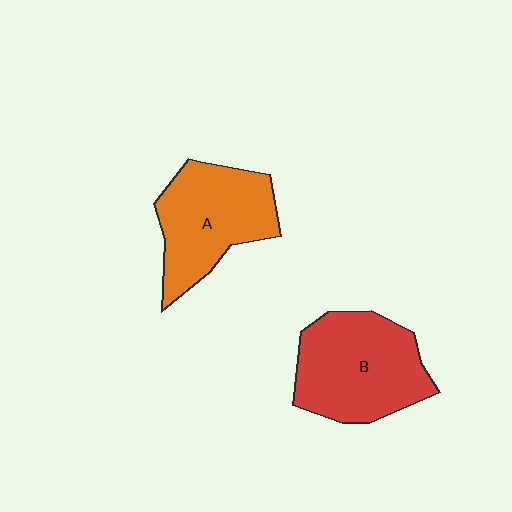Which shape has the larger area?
Shape B (red).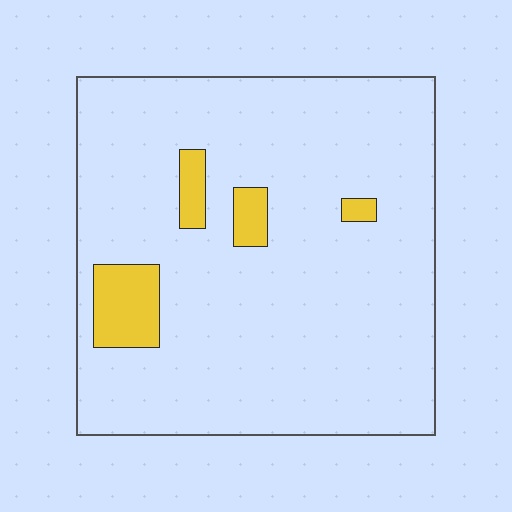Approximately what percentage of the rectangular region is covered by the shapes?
Approximately 10%.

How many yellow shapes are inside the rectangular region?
4.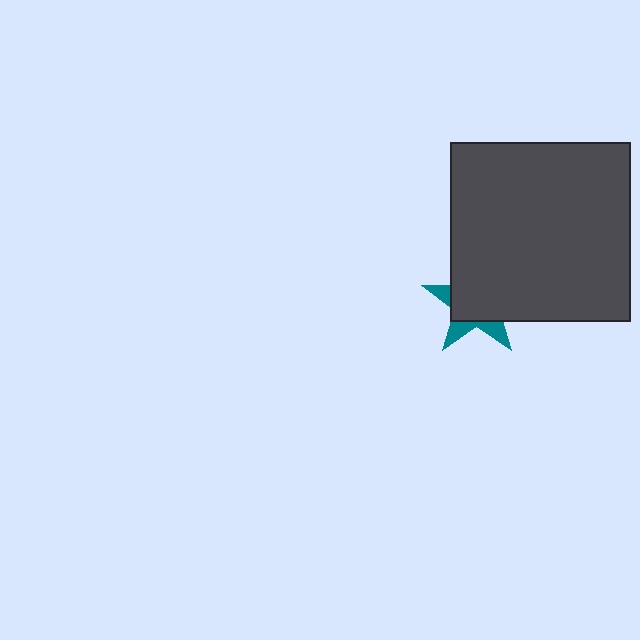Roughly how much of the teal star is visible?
A small part of it is visible (roughly 31%).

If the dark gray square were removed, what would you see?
You would see the complete teal star.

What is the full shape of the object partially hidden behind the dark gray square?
The partially hidden object is a teal star.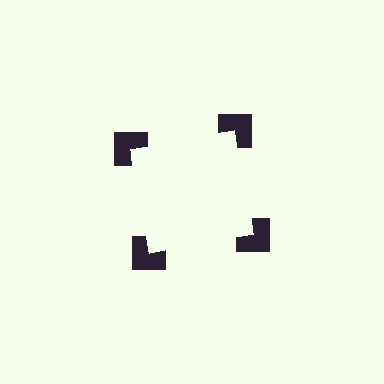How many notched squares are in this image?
There are 4 — one at each vertex of the illusory square.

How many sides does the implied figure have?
4 sides.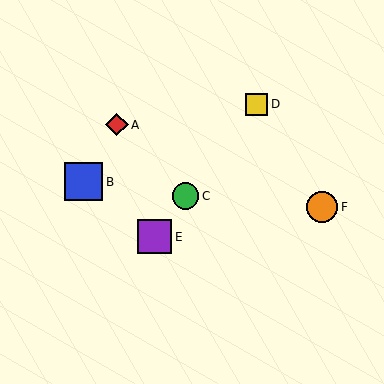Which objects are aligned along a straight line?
Objects C, D, E are aligned along a straight line.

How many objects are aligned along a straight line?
3 objects (C, D, E) are aligned along a straight line.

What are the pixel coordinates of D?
Object D is at (257, 104).